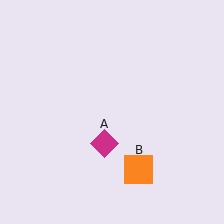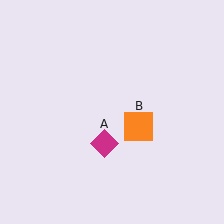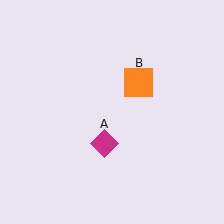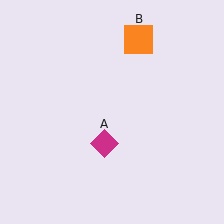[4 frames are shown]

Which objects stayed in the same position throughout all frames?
Magenta diamond (object A) remained stationary.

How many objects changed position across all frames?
1 object changed position: orange square (object B).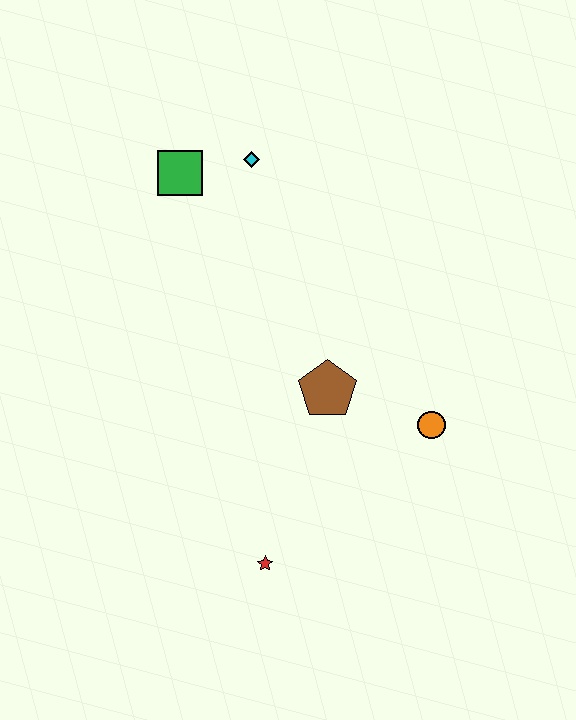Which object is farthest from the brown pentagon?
The green square is farthest from the brown pentagon.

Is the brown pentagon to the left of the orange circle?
Yes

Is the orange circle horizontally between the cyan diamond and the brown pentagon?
No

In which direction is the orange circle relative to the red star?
The orange circle is to the right of the red star.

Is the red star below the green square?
Yes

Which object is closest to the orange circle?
The brown pentagon is closest to the orange circle.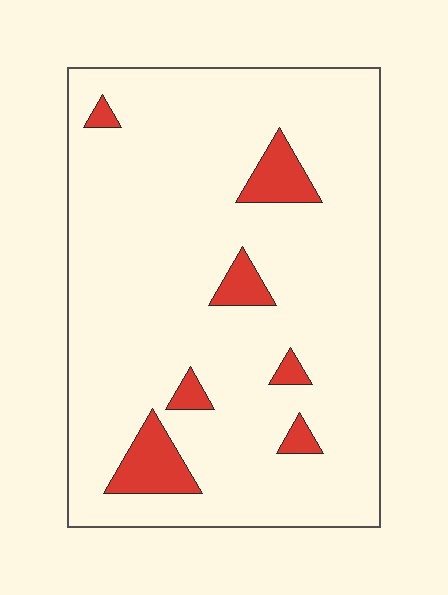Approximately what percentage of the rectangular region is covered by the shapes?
Approximately 10%.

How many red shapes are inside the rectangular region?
7.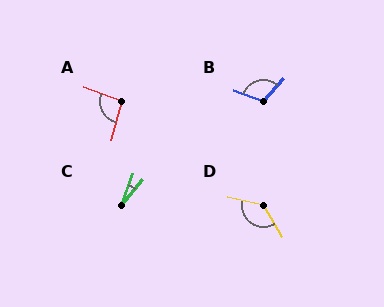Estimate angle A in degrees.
Approximately 95 degrees.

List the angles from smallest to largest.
C (21°), A (95°), B (110°), D (134°).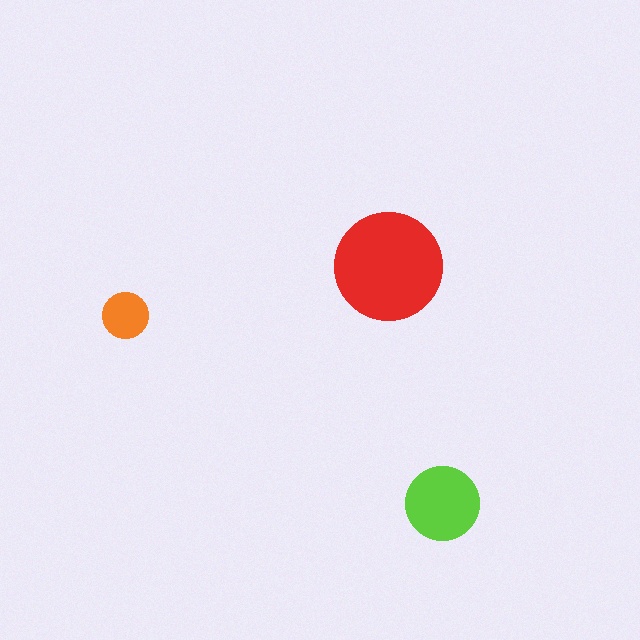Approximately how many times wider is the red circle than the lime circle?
About 1.5 times wider.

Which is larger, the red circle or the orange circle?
The red one.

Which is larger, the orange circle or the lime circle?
The lime one.